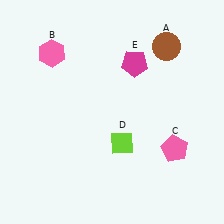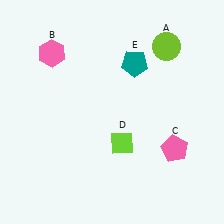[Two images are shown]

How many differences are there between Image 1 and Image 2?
There are 2 differences between the two images.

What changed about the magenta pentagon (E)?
In Image 1, E is magenta. In Image 2, it changed to teal.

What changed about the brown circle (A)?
In Image 1, A is brown. In Image 2, it changed to lime.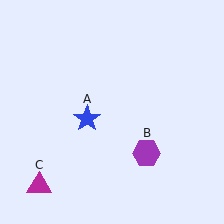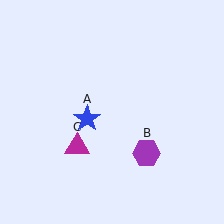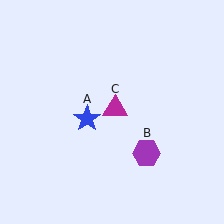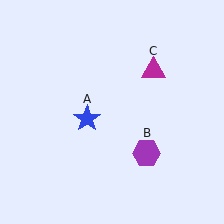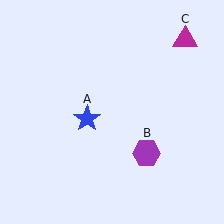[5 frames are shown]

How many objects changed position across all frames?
1 object changed position: magenta triangle (object C).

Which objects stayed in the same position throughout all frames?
Blue star (object A) and purple hexagon (object B) remained stationary.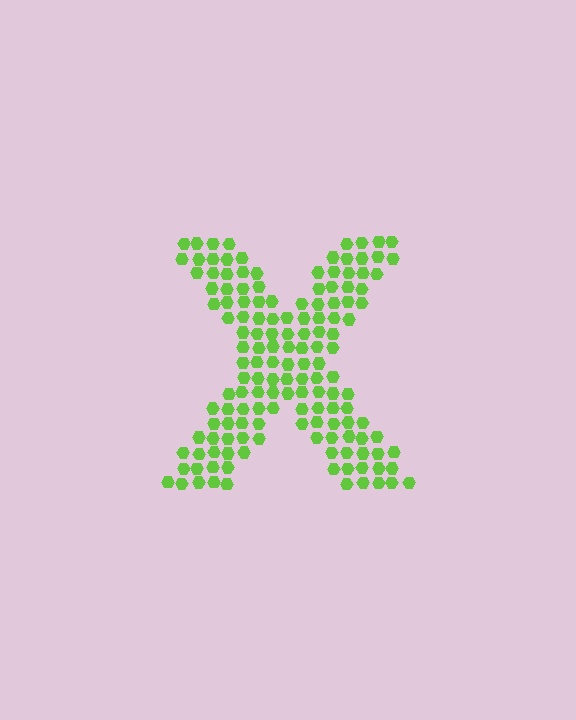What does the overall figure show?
The overall figure shows the letter X.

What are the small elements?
The small elements are hexagons.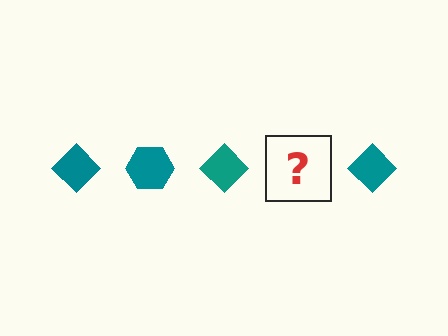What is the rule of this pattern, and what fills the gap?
The rule is that the pattern cycles through diamond, hexagon shapes in teal. The gap should be filled with a teal hexagon.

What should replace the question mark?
The question mark should be replaced with a teal hexagon.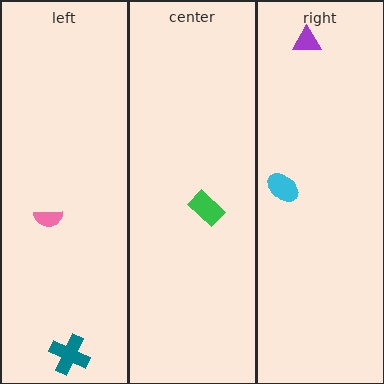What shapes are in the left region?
The teal cross, the pink semicircle.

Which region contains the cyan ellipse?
The right region.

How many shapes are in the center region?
1.